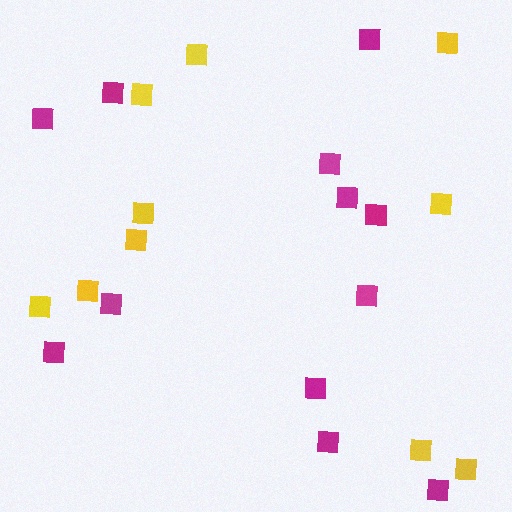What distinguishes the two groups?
There are 2 groups: one group of magenta squares (12) and one group of yellow squares (10).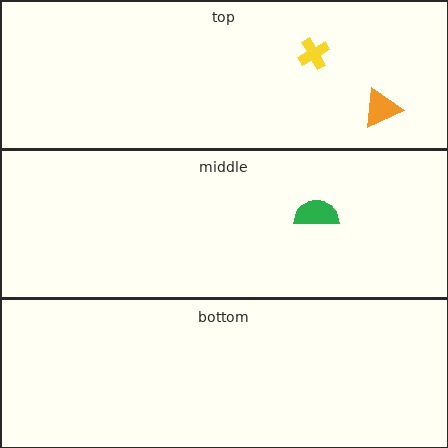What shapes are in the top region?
The orange triangle, the yellow cross.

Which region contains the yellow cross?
The top region.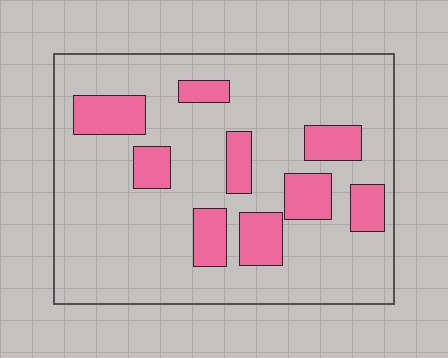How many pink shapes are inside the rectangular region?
9.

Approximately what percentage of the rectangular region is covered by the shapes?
Approximately 20%.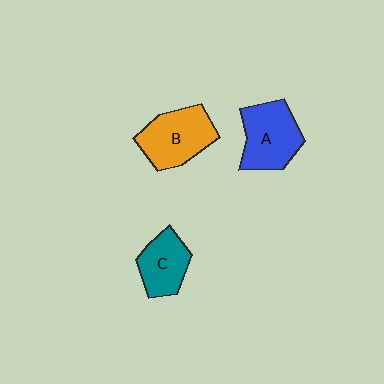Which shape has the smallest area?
Shape C (teal).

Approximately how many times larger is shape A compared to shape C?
Approximately 1.3 times.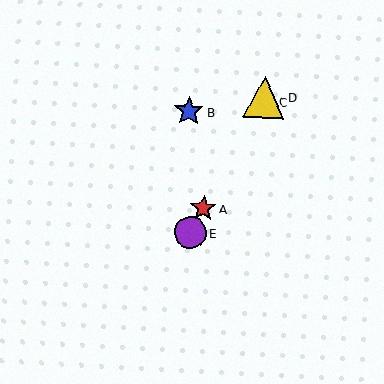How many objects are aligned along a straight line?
4 objects (A, C, D, E) are aligned along a straight line.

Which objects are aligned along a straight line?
Objects A, C, D, E are aligned along a straight line.